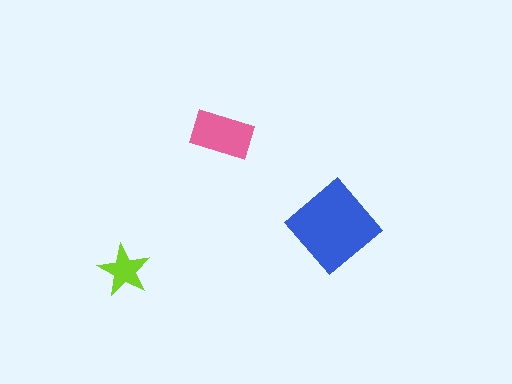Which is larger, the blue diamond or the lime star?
The blue diamond.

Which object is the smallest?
The lime star.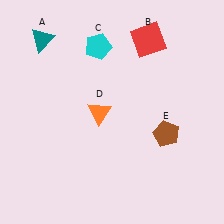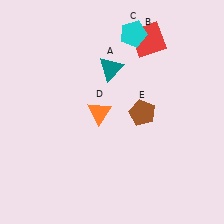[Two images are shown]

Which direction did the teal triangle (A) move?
The teal triangle (A) moved right.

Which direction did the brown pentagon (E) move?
The brown pentagon (E) moved left.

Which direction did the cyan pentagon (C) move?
The cyan pentagon (C) moved right.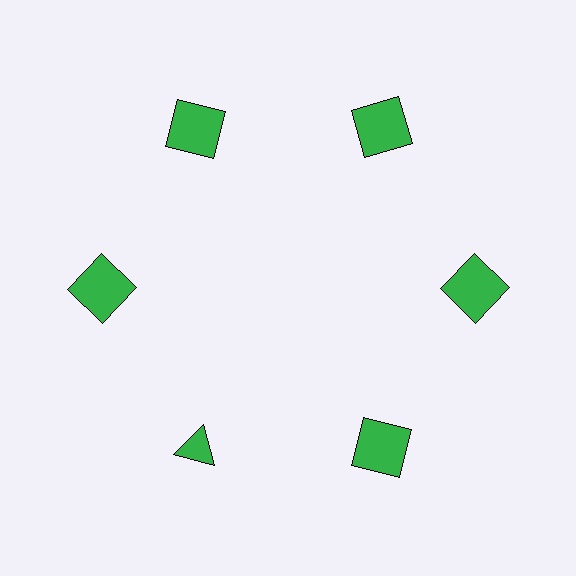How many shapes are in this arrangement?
There are 6 shapes arranged in a ring pattern.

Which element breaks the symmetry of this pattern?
The green triangle at roughly the 7 o'clock position breaks the symmetry. All other shapes are green squares.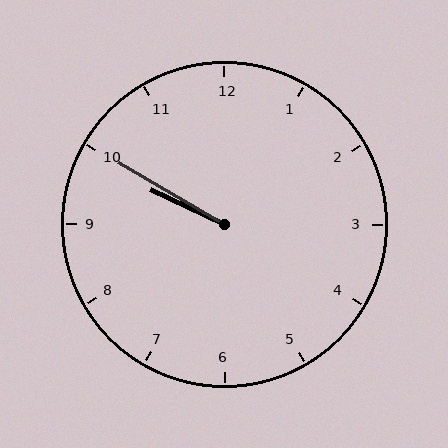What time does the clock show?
9:50.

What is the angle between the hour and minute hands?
Approximately 5 degrees.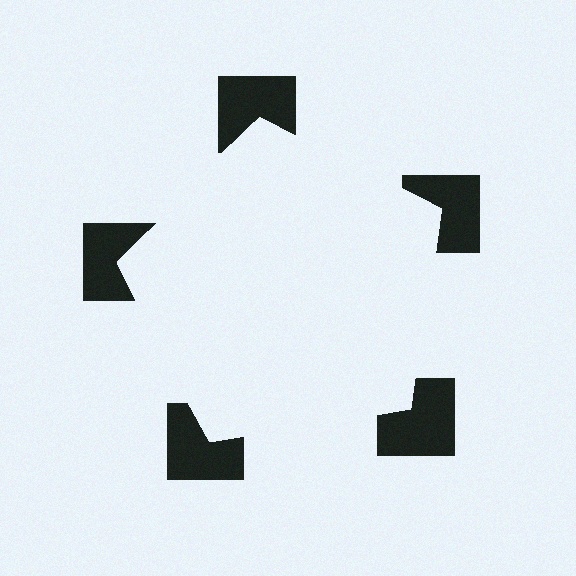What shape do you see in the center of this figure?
An illusory pentagon — its edges are inferred from the aligned wedge cuts in the notched squares, not physically drawn.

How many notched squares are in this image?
There are 5 — one at each vertex of the illusory pentagon.